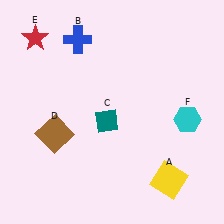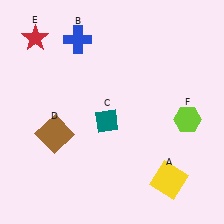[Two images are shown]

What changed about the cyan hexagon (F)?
In Image 1, F is cyan. In Image 2, it changed to lime.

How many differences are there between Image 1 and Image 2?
There is 1 difference between the two images.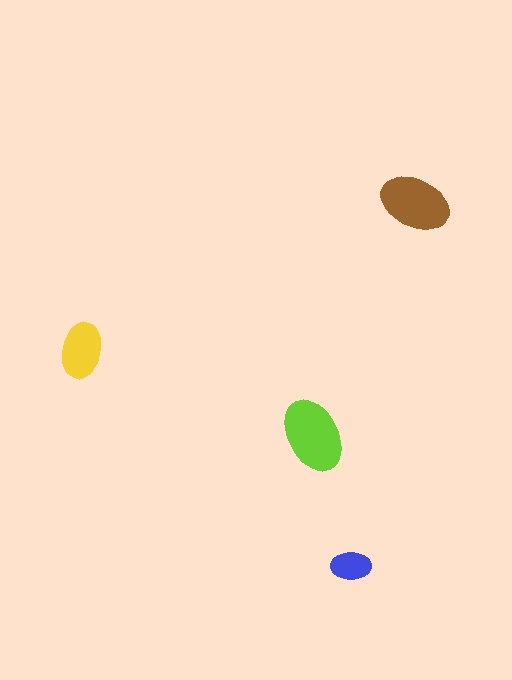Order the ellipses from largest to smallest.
the lime one, the brown one, the yellow one, the blue one.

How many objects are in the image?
There are 4 objects in the image.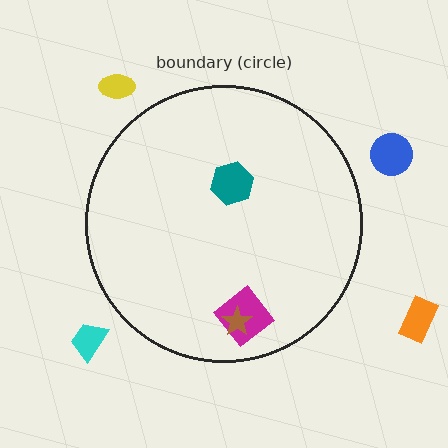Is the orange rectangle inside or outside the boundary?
Outside.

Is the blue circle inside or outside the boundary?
Outside.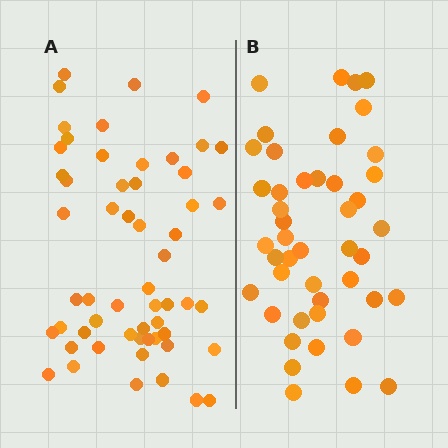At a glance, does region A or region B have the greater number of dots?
Region A (the left region) has more dots.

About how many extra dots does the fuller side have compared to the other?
Region A has roughly 12 or so more dots than region B.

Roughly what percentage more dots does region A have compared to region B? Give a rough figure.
About 25% more.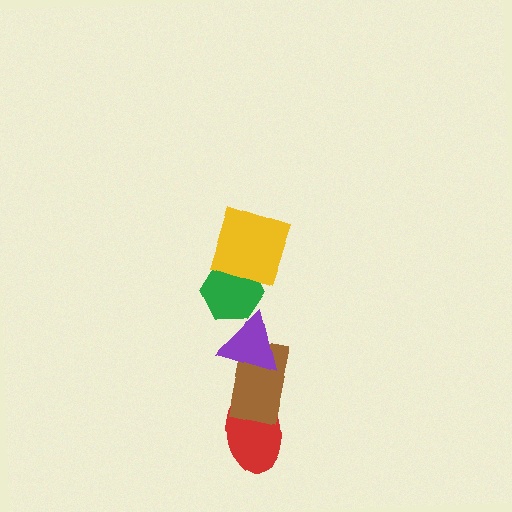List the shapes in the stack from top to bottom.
From top to bottom: the yellow square, the green hexagon, the purple triangle, the brown rectangle, the red ellipse.